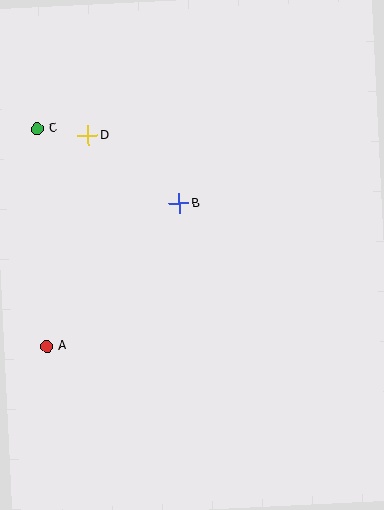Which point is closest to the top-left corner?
Point C is closest to the top-left corner.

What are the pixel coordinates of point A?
Point A is at (47, 346).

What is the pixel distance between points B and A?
The distance between B and A is 195 pixels.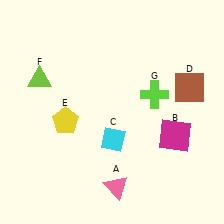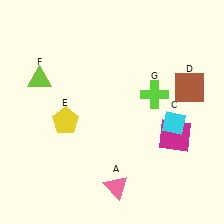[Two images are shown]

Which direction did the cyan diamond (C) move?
The cyan diamond (C) moved right.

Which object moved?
The cyan diamond (C) moved right.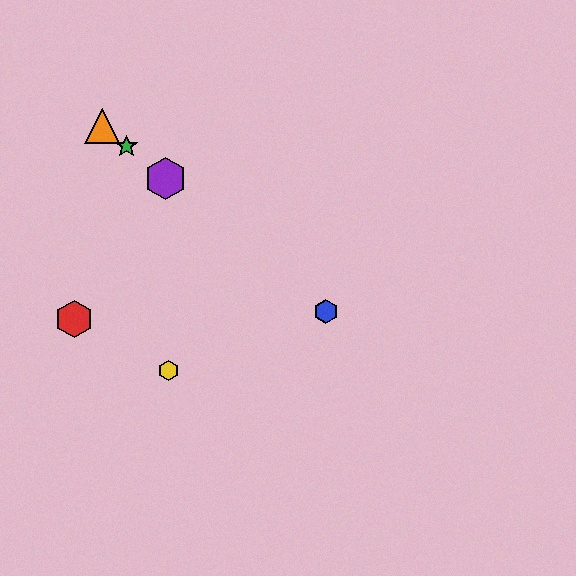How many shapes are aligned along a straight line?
4 shapes (the blue hexagon, the green star, the purple hexagon, the orange triangle) are aligned along a straight line.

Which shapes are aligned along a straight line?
The blue hexagon, the green star, the purple hexagon, the orange triangle are aligned along a straight line.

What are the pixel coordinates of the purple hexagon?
The purple hexagon is at (165, 178).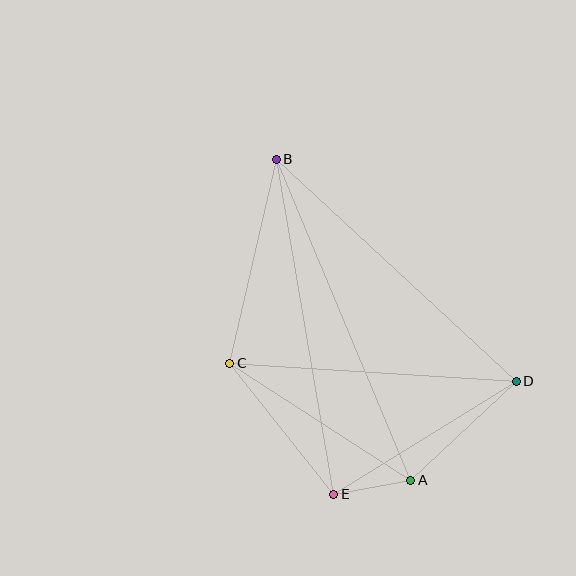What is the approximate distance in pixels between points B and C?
The distance between B and C is approximately 209 pixels.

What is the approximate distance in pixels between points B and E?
The distance between B and E is approximately 340 pixels.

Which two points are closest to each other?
Points A and E are closest to each other.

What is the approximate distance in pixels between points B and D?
The distance between B and D is approximately 327 pixels.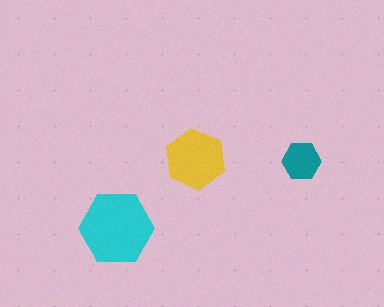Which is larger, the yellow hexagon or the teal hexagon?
The yellow one.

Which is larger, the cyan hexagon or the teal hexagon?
The cyan one.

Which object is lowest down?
The cyan hexagon is bottommost.